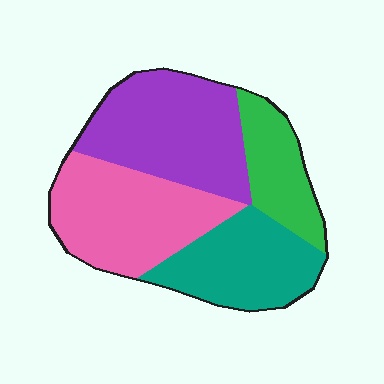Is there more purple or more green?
Purple.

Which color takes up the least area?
Green, at roughly 15%.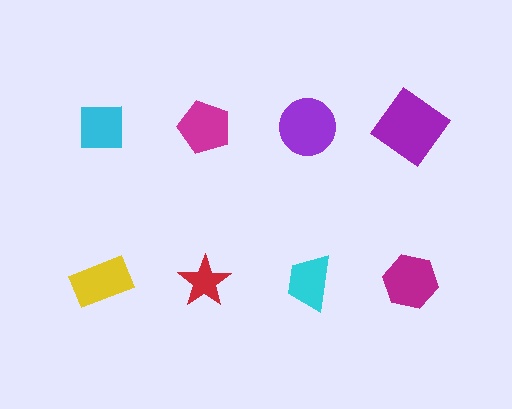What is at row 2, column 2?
A red star.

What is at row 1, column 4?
A purple diamond.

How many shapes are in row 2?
4 shapes.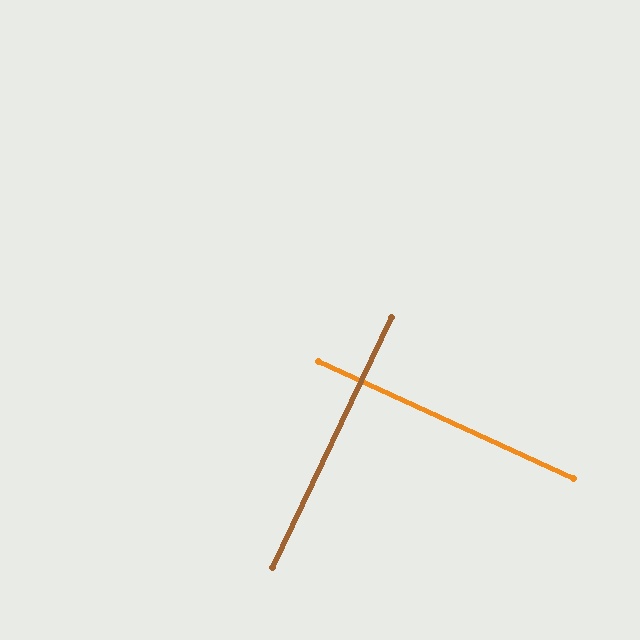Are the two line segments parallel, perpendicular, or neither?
Perpendicular — they meet at approximately 89°.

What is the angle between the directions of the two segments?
Approximately 89 degrees.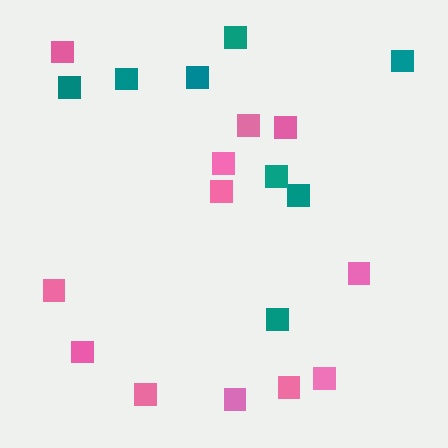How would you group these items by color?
There are 2 groups: one group of pink squares (12) and one group of teal squares (8).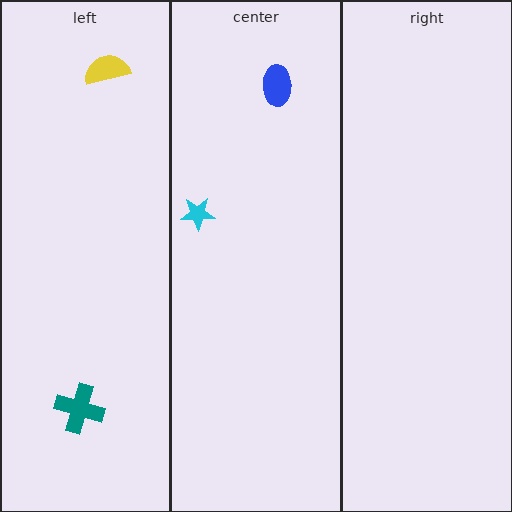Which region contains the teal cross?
The left region.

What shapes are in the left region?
The yellow semicircle, the teal cross.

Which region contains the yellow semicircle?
The left region.